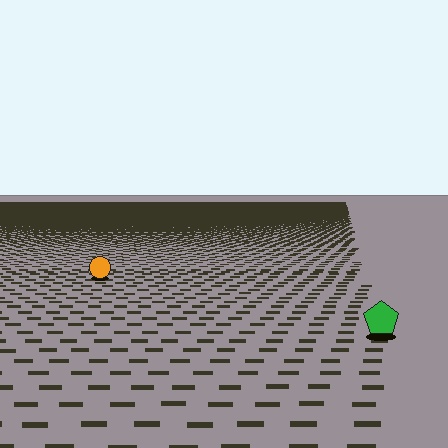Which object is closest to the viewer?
The green pentagon is closest. The texture marks near it are larger and more spread out.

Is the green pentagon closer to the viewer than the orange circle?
Yes. The green pentagon is closer — you can tell from the texture gradient: the ground texture is coarser near it.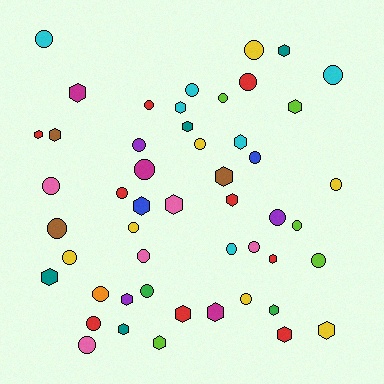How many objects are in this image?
There are 50 objects.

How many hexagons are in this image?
There are 22 hexagons.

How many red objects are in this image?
There are 9 red objects.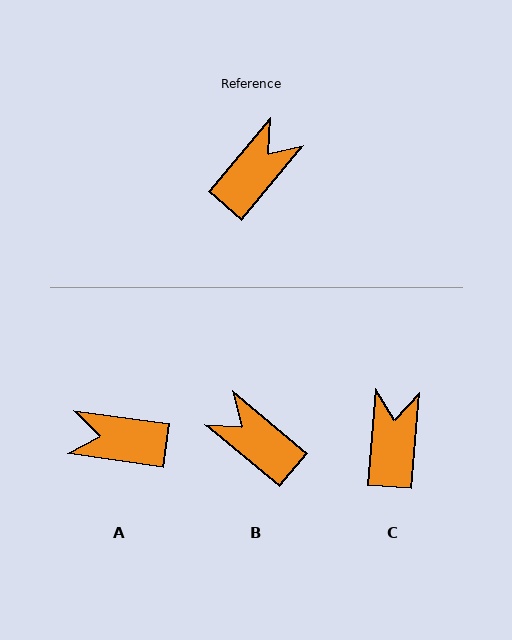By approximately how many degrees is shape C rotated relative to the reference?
Approximately 35 degrees counter-clockwise.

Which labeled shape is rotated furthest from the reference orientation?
A, about 122 degrees away.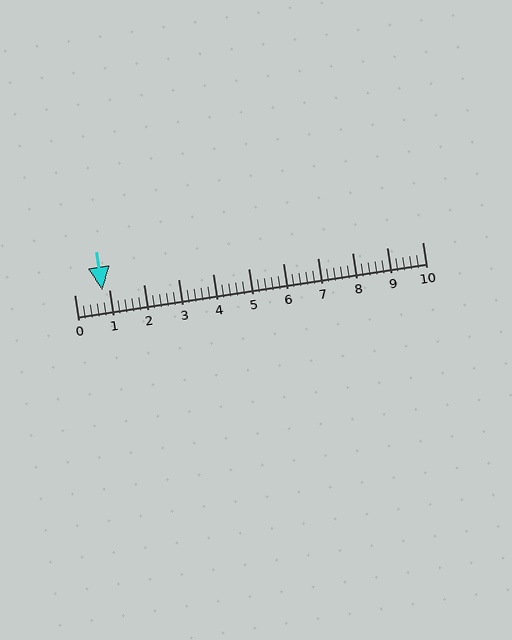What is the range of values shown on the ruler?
The ruler shows values from 0 to 10.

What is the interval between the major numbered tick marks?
The major tick marks are spaced 1 units apart.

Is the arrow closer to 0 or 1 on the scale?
The arrow is closer to 1.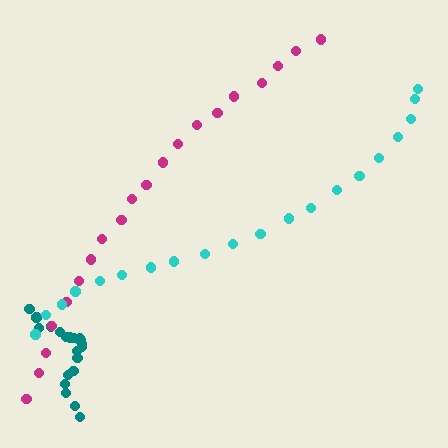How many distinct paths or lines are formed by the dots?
There are 3 distinct paths.